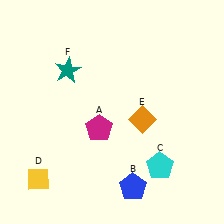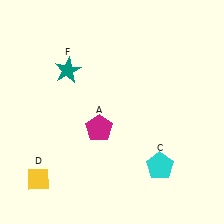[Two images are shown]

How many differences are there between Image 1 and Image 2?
There are 2 differences between the two images.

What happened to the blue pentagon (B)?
The blue pentagon (B) was removed in Image 2. It was in the bottom-right area of Image 1.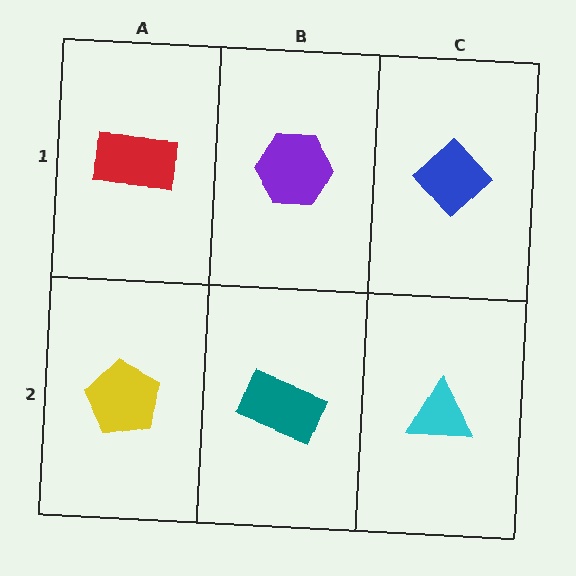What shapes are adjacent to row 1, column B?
A teal rectangle (row 2, column B), a red rectangle (row 1, column A), a blue diamond (row 1, column C).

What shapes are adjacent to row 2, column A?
A red rectangle (row 1, column A), a teal rectangle (row 2, column B).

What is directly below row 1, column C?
A cyan triangle.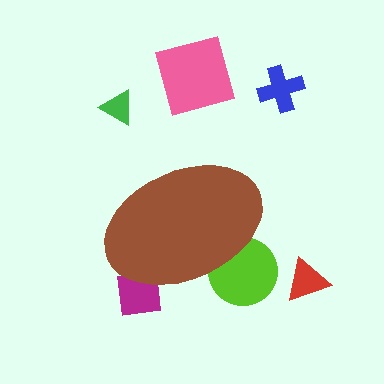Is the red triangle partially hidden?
No, the red triangle is fully visible.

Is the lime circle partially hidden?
Yes, the lime circle is partially hidden behind the brown ellipse.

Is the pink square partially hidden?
No, the pink square is fully visible.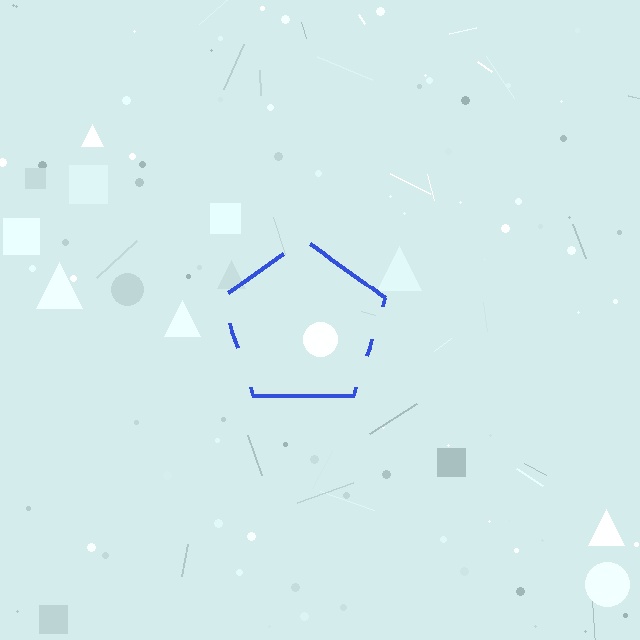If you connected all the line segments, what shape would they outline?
They would outline a pentagon.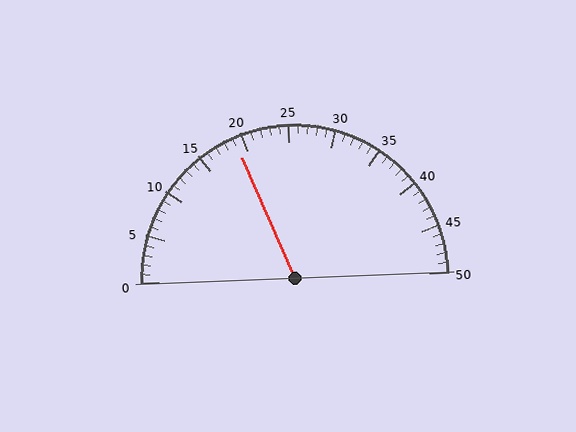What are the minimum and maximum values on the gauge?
The gauge ranges from 0 to 50.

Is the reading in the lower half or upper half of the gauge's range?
The reading is in the lower half of the range (0 to 50).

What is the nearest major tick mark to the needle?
The nearest major tick mark is 20.